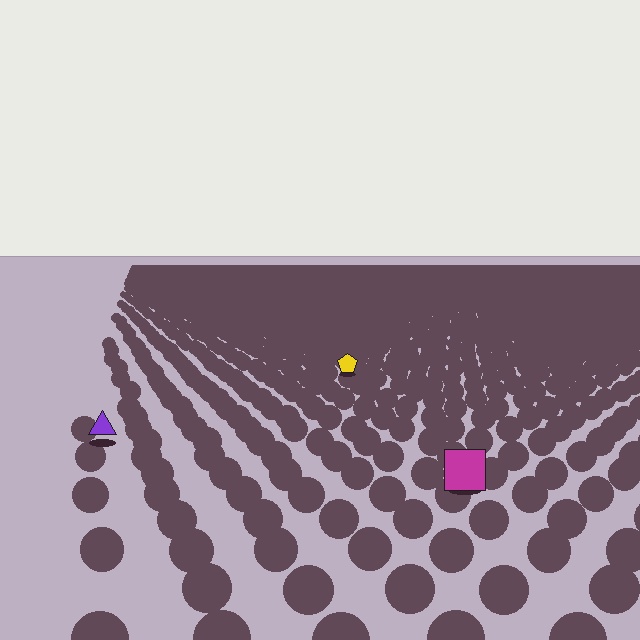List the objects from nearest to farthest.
From nearest to farthest: the magenta square, the purple triangle, the yellow pentagon.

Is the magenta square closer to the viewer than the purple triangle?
Yes. The magenta square is closer — you can tell from the texture gradient: the ground texture is coarser near it.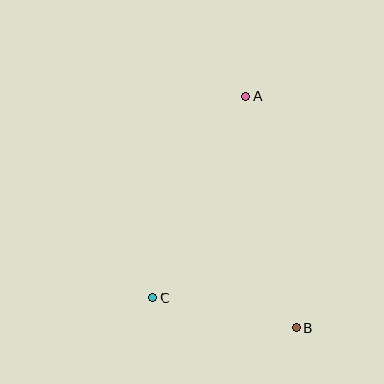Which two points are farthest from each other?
Points A and B are farthest from each other.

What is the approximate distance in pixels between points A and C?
The distance between A and C is approximately 222 pixels.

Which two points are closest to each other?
Points B and C are closest to each other.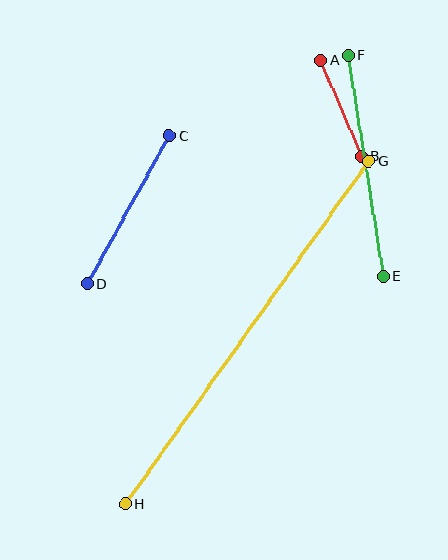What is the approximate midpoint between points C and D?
The midpoint is at approximately (128, 210) pixels.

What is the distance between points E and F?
The distance is approximately 224 pixels.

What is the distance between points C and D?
The distance is approximately 169 pixels.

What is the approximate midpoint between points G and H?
The midpoint is at approximately (247, 333) pixels.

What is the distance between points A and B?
The distance is approximately 104 pixels.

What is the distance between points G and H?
The distance is approximately 421 pixels.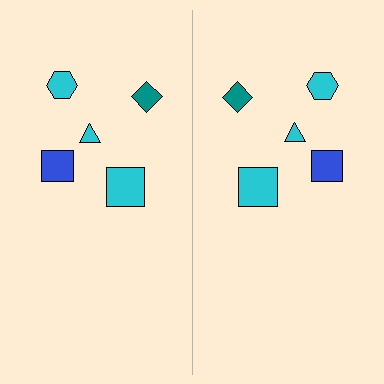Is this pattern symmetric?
Yes, this pattern has bilateral (reflection) symmetry.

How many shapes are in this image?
There are 10 shapes in this image.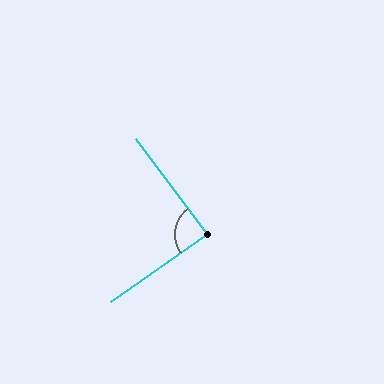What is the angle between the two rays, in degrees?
Approximately 88 degrees.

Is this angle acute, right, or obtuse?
It is approximately a right angle.